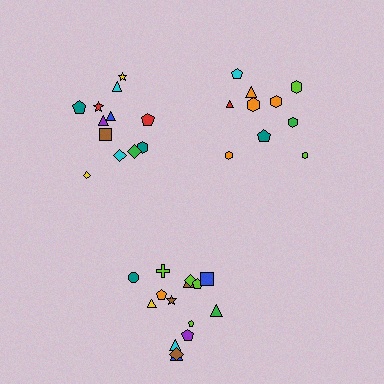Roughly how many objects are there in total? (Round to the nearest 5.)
Roughly 35 objects in total.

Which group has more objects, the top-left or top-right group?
The top-left group.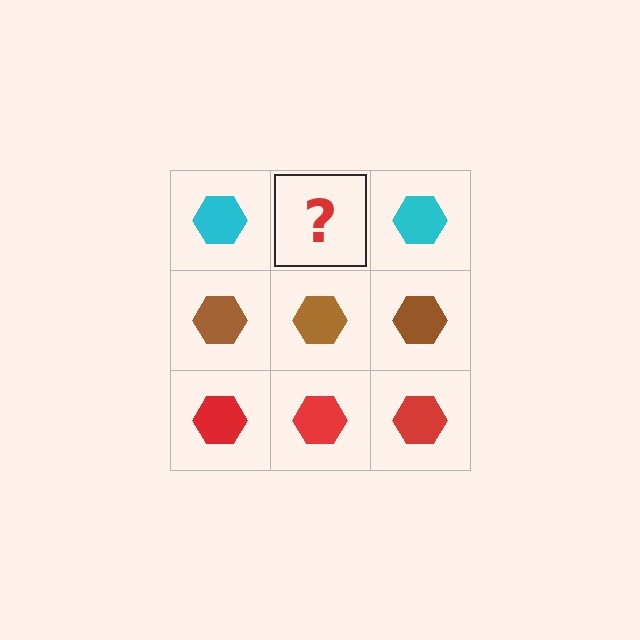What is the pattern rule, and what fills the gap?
The rule is that each row has a consistent color. The gap should be filled with a cyan hexagon.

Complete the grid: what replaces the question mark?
The question mark should be replaced with a cyan hexagon.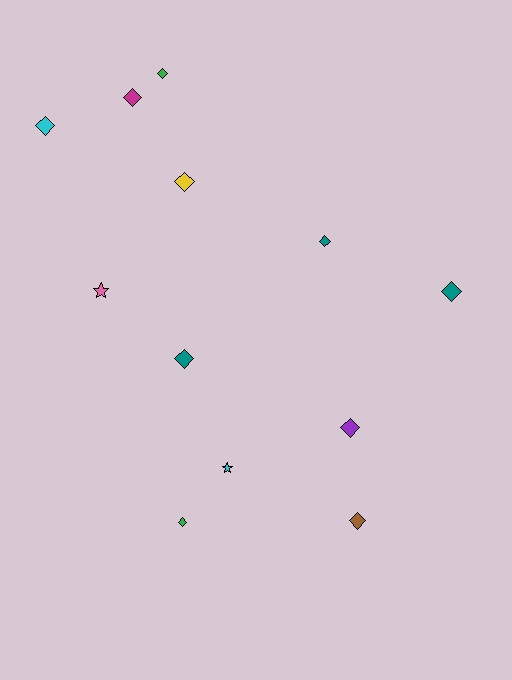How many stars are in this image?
There are 2 stars.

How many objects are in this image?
There are 12 objects.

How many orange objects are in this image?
There are no orange objects.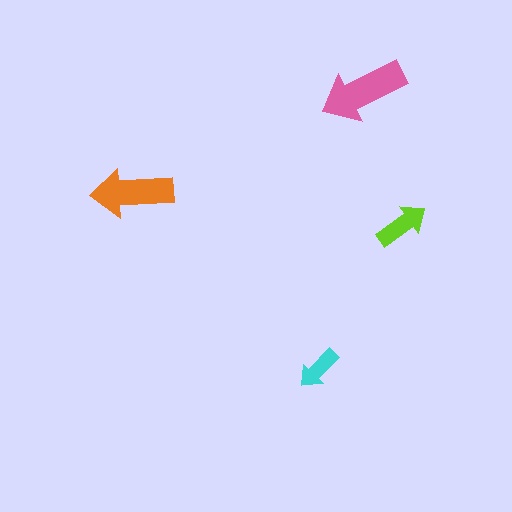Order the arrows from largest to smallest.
the pink one, the orange one, the lime one, the cyan one.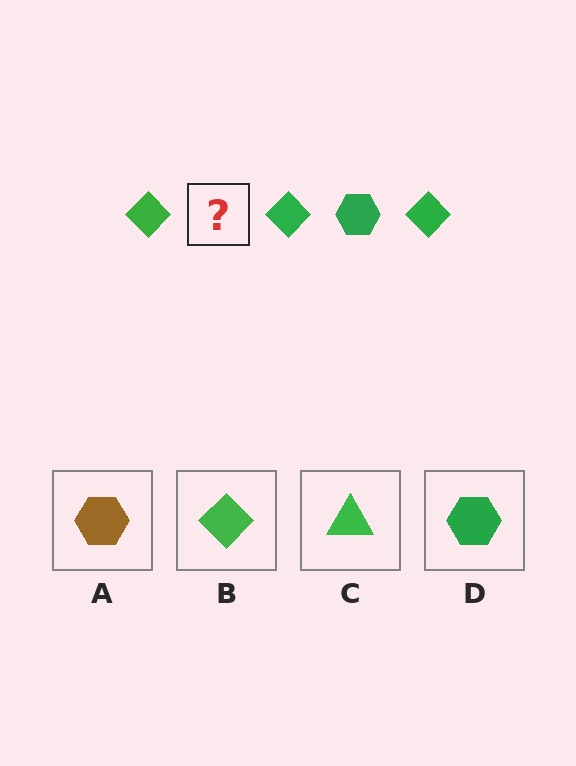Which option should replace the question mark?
Option D.